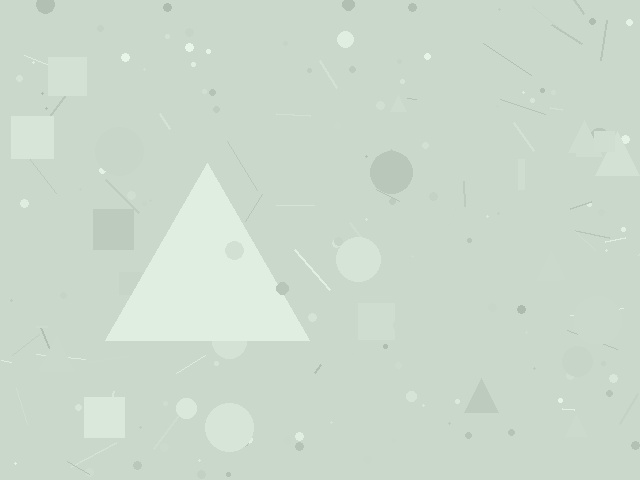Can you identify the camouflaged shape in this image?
The camouflaged shape is a triangle.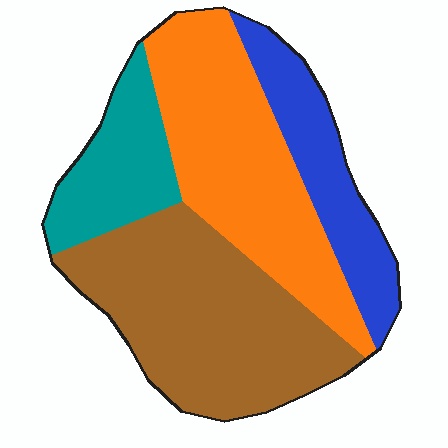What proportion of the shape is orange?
Orange takes up about one third (1/3) of the shape.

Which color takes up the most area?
Brown, at roughly 35%.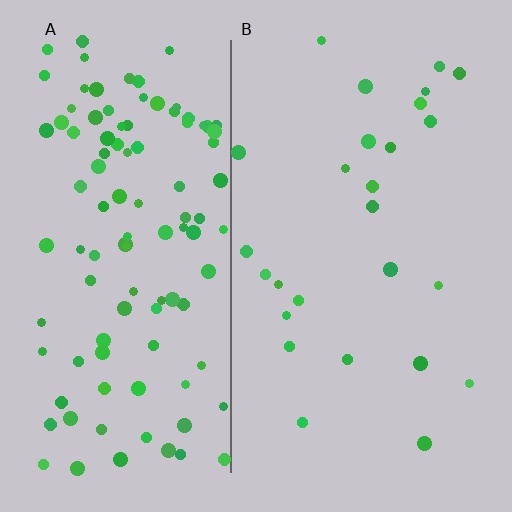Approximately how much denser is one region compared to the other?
Approximately 4.1× — region A over region B.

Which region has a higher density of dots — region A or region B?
A (the left).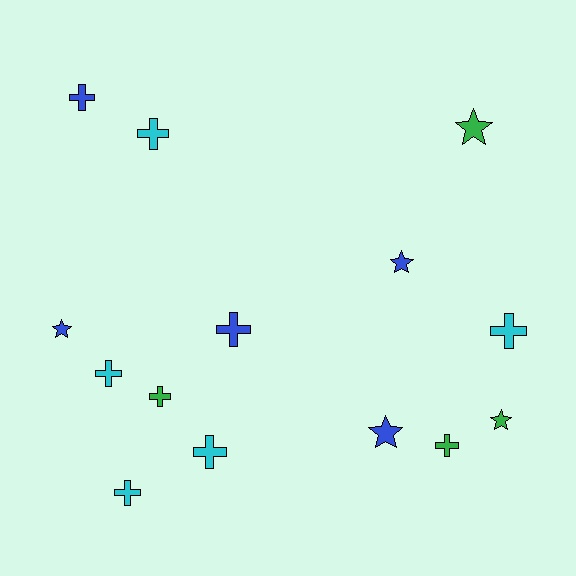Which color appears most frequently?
Cyan, with 5 objects.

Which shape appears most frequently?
Cross, with 9 objects.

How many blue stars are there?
There are 3 blue stars.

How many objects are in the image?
There are 14 objects.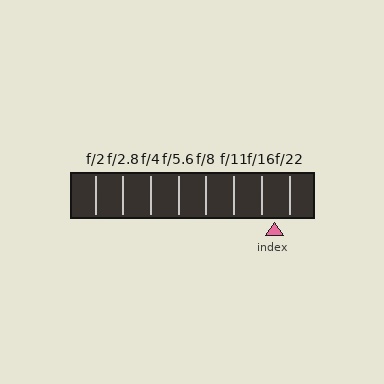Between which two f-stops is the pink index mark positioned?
The index mark is between f/16 and f/22.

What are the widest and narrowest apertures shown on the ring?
The widest aperture shown is f/2 and the narrowest is f/22.